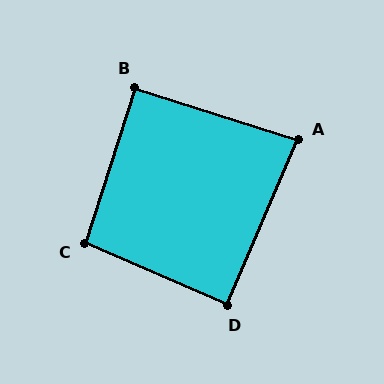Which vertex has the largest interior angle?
C, at approximately 96 degrees.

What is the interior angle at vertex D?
Approximately 90 degrees (approximately right).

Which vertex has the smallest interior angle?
A, at approximately 84 degrees.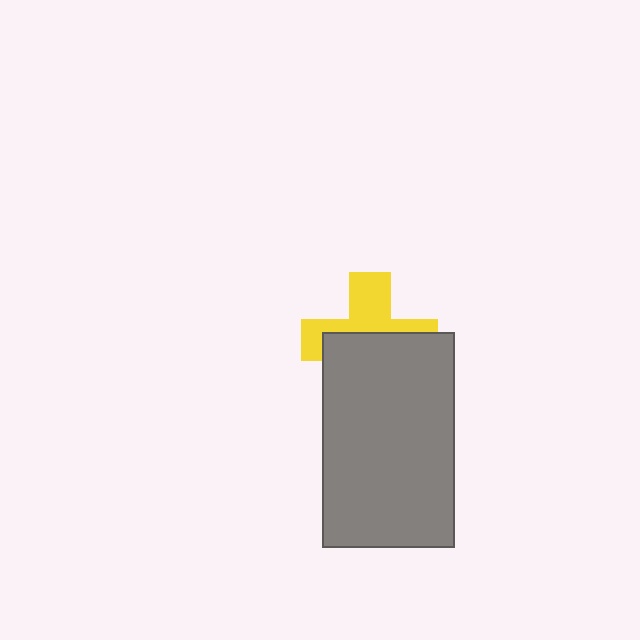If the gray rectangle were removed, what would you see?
You would see the complete yellow cross.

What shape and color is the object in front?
The object in front is a gray rectangle.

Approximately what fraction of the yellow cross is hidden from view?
Roughly 56% of the yellow cross is hidden behind the gray rectangle.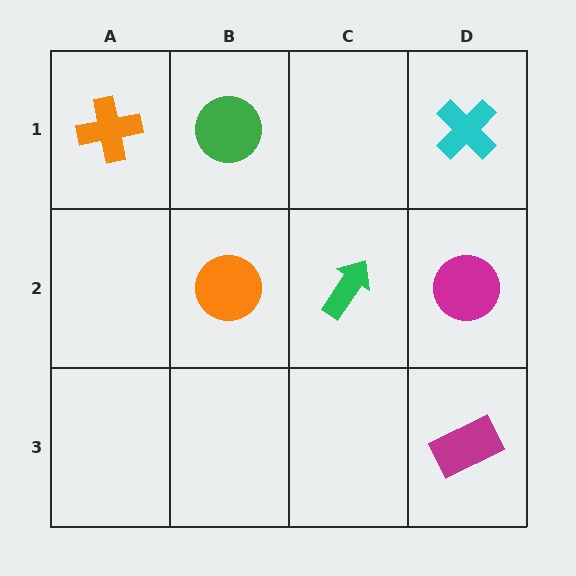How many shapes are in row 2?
3 shapes.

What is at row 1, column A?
An orange cross.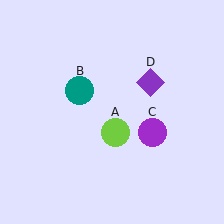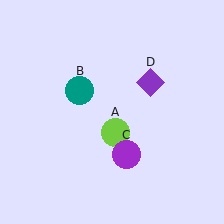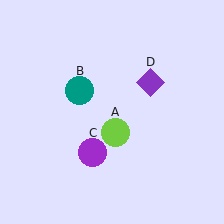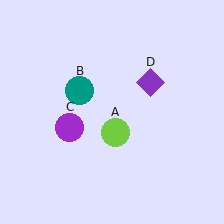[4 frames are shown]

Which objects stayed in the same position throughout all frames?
Lime circle (object A) and teal circle (object B) and purple diamond (object D) remained stationary.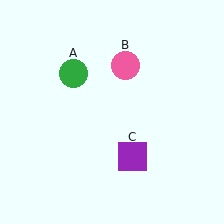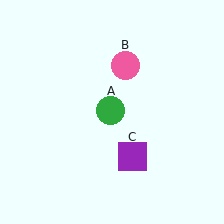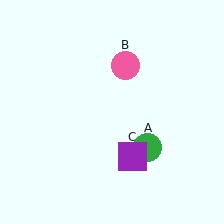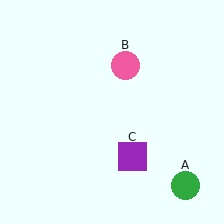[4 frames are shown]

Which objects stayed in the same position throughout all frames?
Pink circle (object B) and purple square (object C) remained stationary.